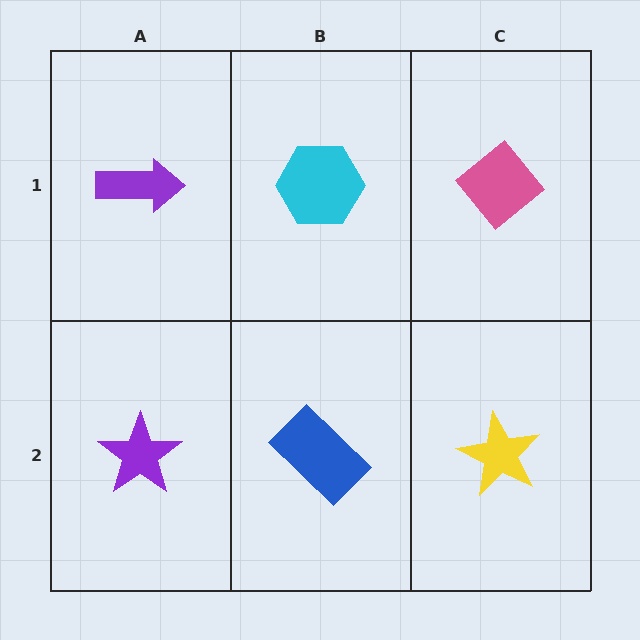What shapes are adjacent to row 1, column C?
A yellow star (row 2, column C), a cyan hexagon (row 1, column B).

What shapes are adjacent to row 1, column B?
A blue rectangle (row 2, column B), a purple arrow (row 1, column A), a pink diamond (row 1, column C).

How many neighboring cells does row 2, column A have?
2.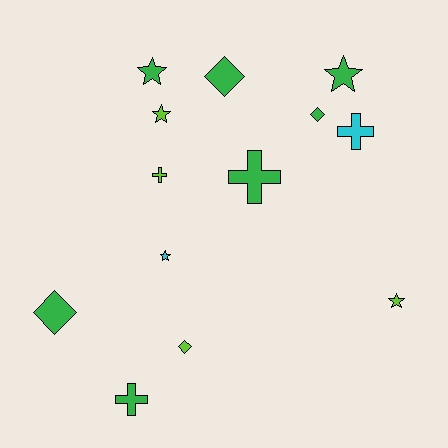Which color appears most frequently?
Green, with 7 objects.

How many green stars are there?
There are 2 green stars.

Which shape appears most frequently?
Star, with 5 objects.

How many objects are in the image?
There are 13 objects.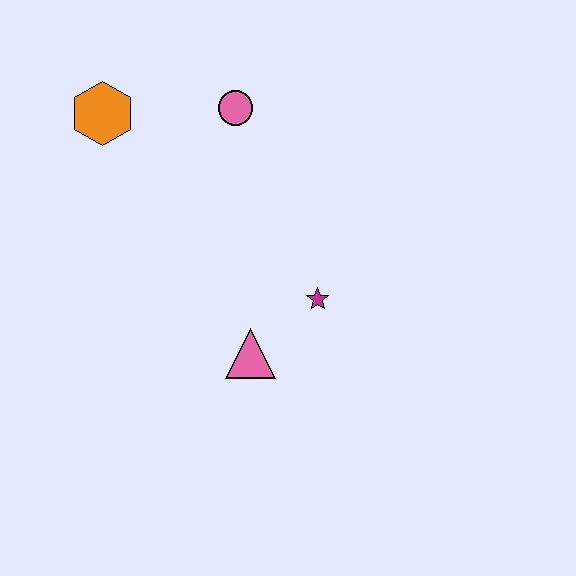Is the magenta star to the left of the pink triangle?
No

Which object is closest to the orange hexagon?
The pink circle is closest to the orange hexagon.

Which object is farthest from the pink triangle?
The orange hexagon is farthest from the pink triangle.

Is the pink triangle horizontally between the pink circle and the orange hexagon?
No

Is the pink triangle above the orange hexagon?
No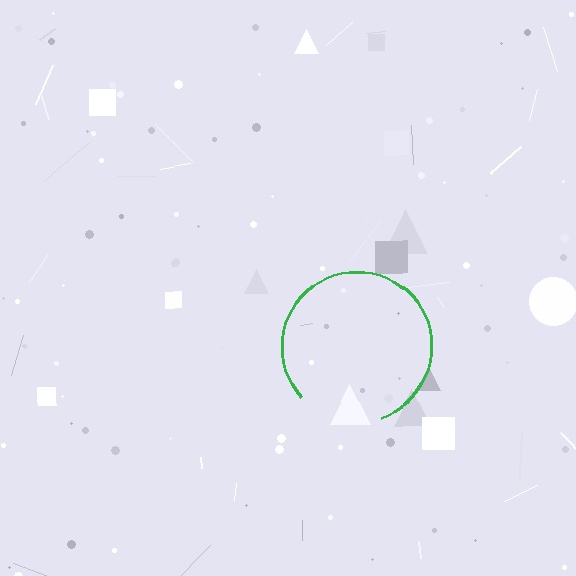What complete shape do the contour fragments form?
The contour fragments form a circle.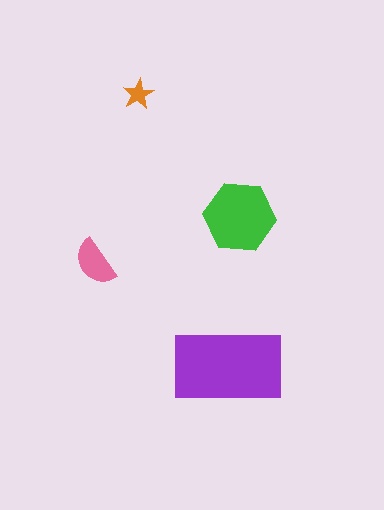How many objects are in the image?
There are 4 objects in the image.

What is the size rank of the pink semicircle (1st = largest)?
3rd.